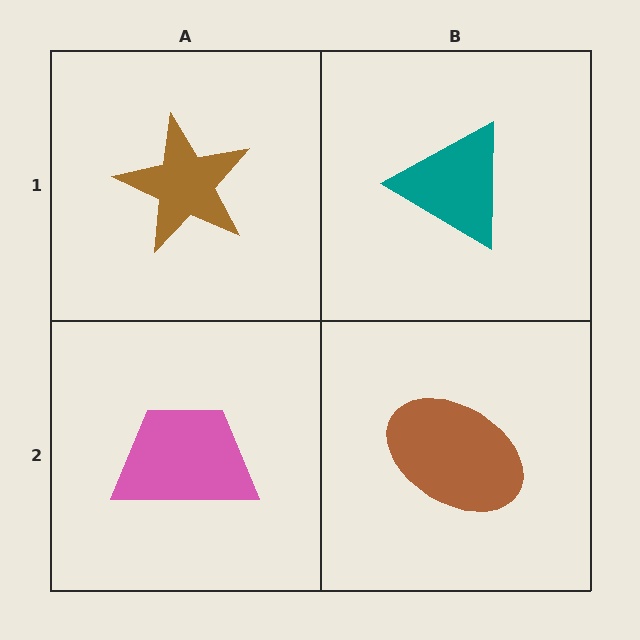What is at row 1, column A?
A brown star.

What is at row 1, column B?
A teal triangle.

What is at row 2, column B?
A brown ellipse.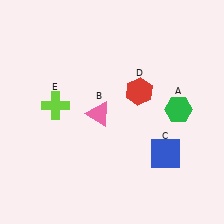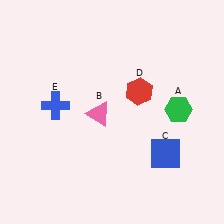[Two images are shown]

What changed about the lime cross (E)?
In Image 1, E is lime. In Image 2, it changed to blue.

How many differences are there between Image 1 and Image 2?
There is 1 difference between the two images.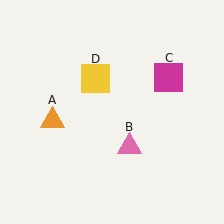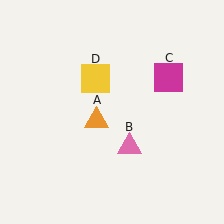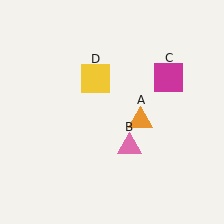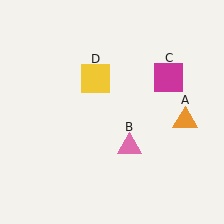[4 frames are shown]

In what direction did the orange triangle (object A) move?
The orange triangle (object A) moved right.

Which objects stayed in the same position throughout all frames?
Pink triangle (object B) and magenta square (object C) and yellow square (object D) remained stationary.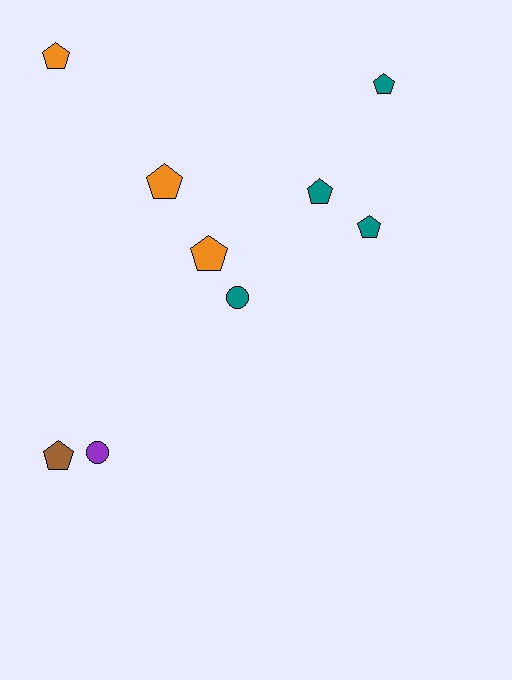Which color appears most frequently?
Teal, with 4 objects.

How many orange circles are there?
There are no orange circles.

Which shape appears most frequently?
Pentagon, with 7 objects.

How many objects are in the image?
There are 9 objects.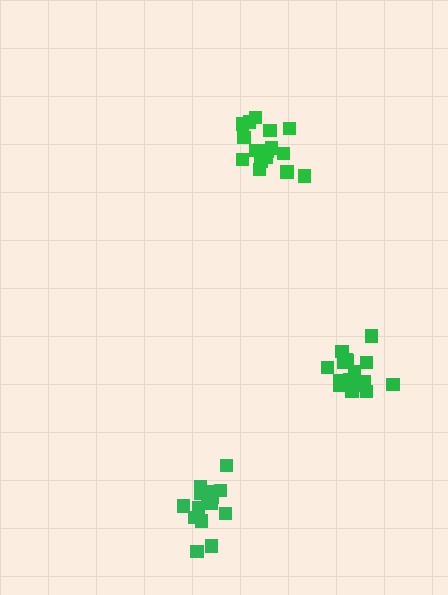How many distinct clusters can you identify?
There are 3 distinct clusters.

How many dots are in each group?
Group 1: 15 dots, Group 2: 16 dots, Group 3: 18 dots (49 total).